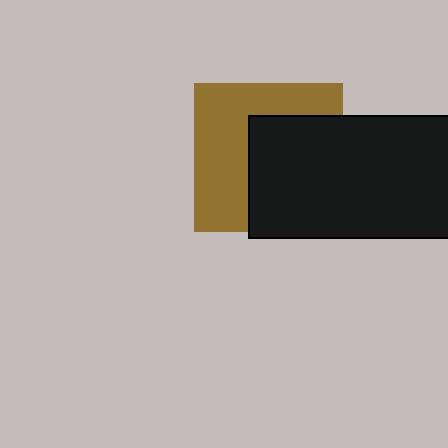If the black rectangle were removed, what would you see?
You would see the complete brown square.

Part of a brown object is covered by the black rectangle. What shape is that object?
It is a square.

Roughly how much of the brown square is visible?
About half of it is visible (roughly 50%).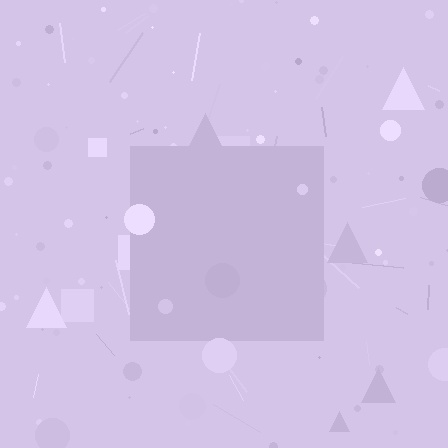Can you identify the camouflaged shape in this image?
The camouflaged shape is a square.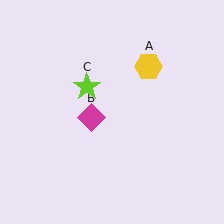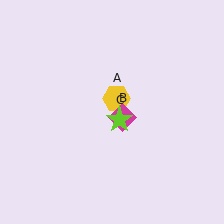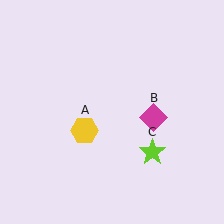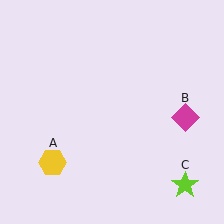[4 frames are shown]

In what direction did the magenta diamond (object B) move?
The magenta diamond (object B) moved right.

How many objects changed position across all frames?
3 objects changed position: yellow hexagon (object A), magenta diamond (object B), lime star (object C).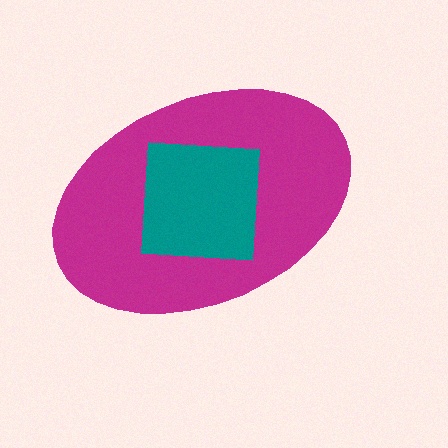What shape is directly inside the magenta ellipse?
The teal square.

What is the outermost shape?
The magenta ellipse.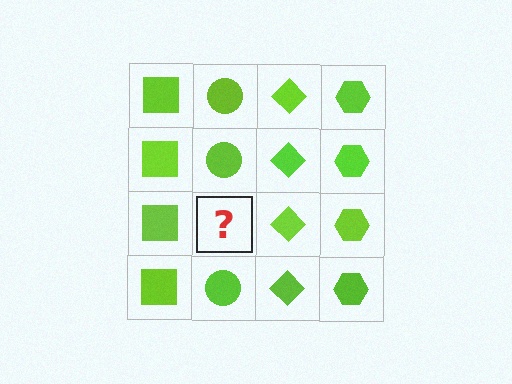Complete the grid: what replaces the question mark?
The question mark should be replaced with a lime circle.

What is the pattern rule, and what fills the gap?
The rule is that each column has a consistent shape. The gap should be filled with a lime circle.